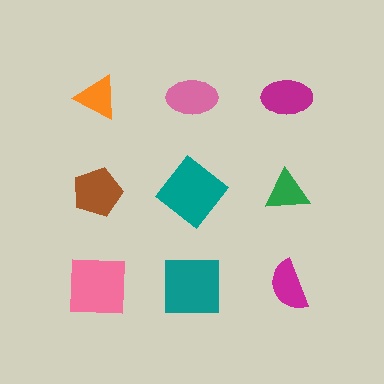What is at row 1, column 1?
An orange triangle.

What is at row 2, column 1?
A brown pentagon.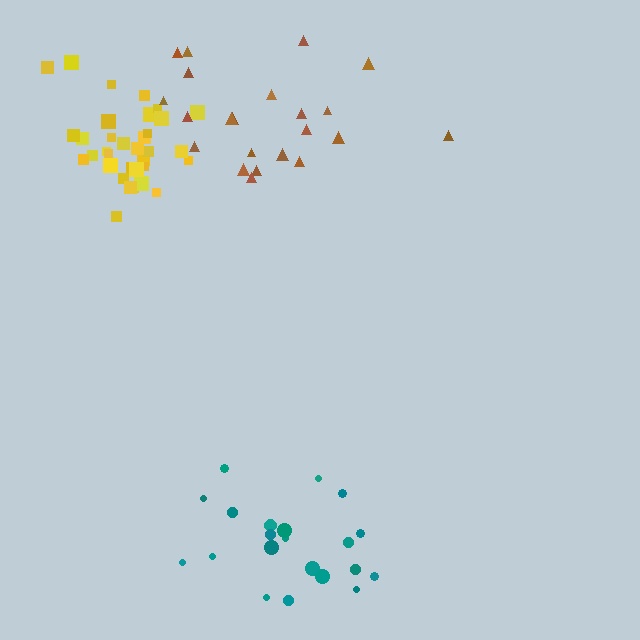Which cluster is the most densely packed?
Yellow.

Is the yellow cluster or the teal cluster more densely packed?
Yellow.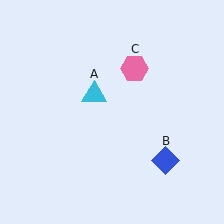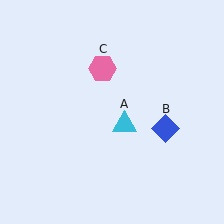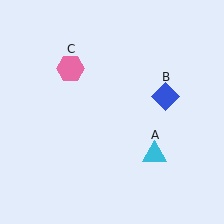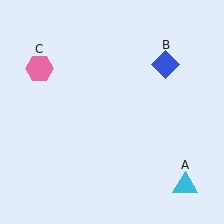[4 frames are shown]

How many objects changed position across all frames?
3 objects changed position: cyan triangle (object A), blue diamond (object B), pink hexagon (object C).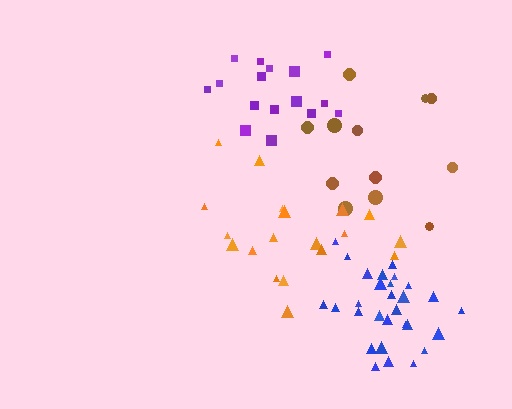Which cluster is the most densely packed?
Blue.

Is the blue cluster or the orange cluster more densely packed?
Blue.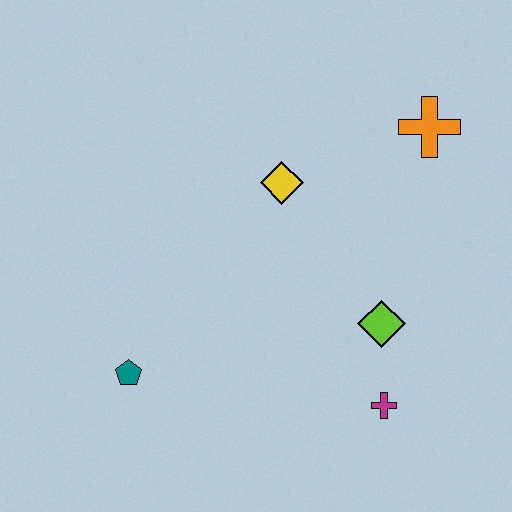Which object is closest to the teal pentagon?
The yellow diamond is closest to the teal pentagon.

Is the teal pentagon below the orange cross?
Yes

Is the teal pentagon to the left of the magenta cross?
Yes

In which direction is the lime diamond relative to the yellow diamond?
The lime diamond is below the yellow diamond.